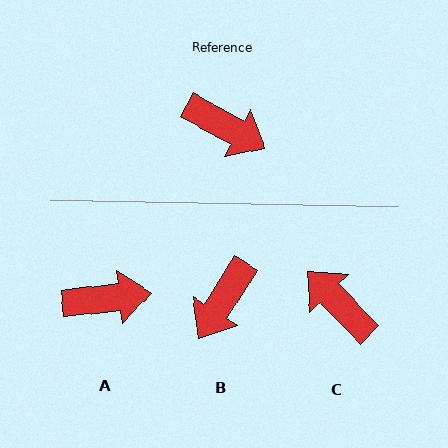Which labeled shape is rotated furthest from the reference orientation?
C, about 164 degrees away.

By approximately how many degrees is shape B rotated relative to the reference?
Approximately 93 degrees clockwise.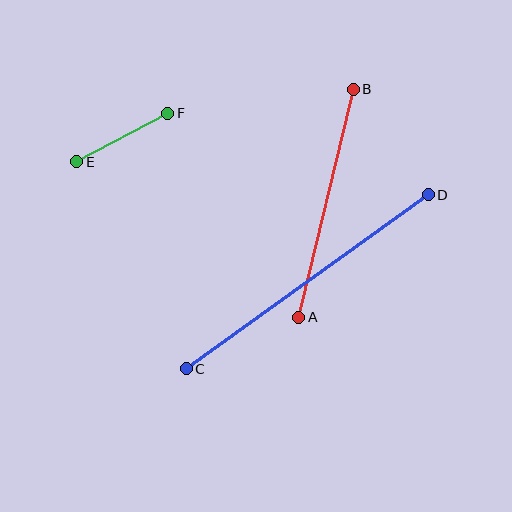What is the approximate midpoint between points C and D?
The midpoint is at approximately (307, 282) pixels.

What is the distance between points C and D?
The distance is approximately 298 pixels.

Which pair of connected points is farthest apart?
Points C and D are farthest apart.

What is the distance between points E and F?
The distance is approximately 103 pixels.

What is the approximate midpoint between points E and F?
The midpoint is at approximately (122, 137) pixels.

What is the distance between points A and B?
The distance is approximately 234 pixels.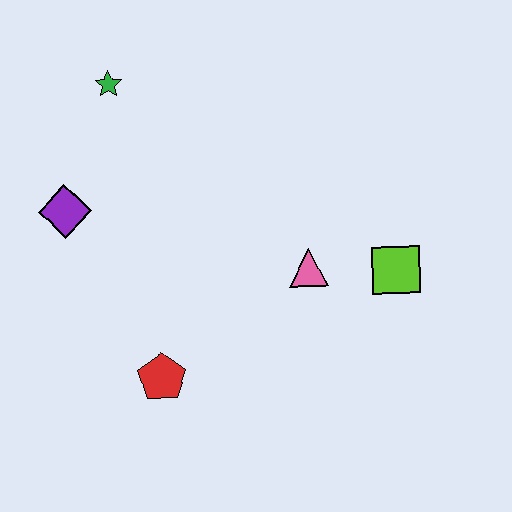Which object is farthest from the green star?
The lime square is farthest from the green star.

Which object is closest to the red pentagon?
The pink triangle is closest to the red pentagon.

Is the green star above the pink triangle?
Yes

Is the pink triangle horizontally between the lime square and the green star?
Yes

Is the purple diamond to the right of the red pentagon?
No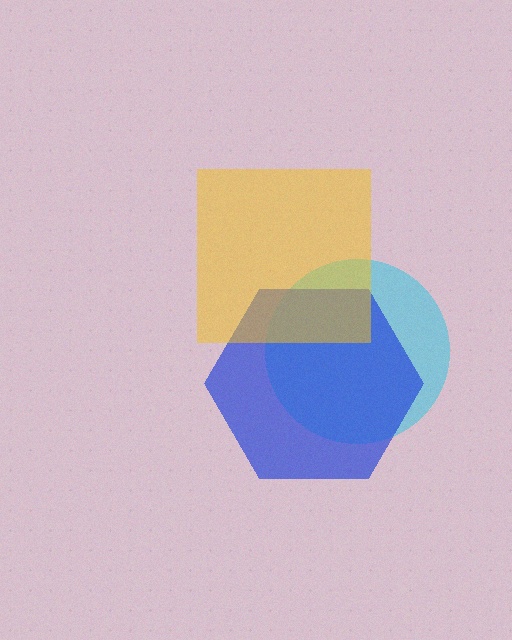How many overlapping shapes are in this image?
There are 3 overlapping shapes in the image.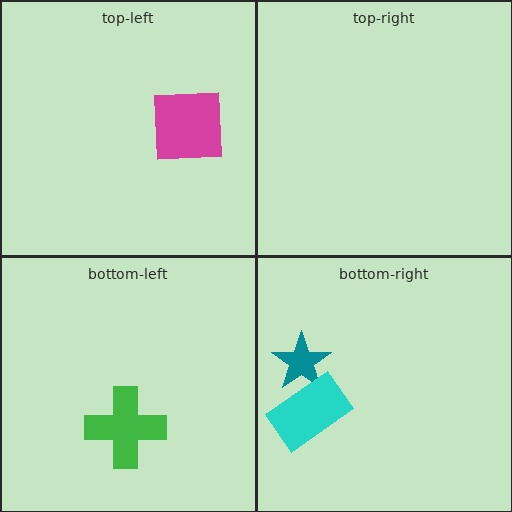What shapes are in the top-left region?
The magenta square.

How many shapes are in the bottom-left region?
1.